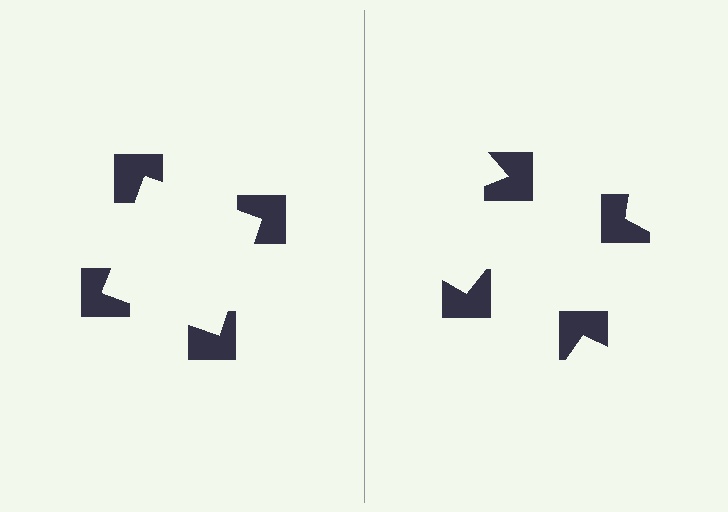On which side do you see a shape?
An illusory square appears on the left side. On the right side the wedge cuts are rotated, so no coherent shape forms.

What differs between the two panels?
The notched squares are positioned identically on both sides; only the wedge orientations differ. On the left they align to a square; on the right they are misaligned.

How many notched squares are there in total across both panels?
8 — 4 on each side.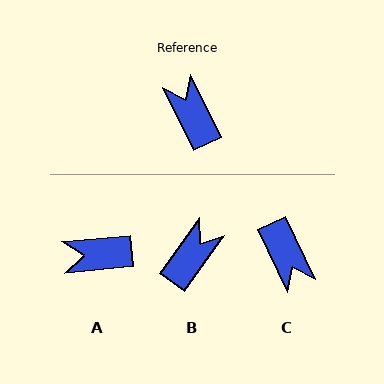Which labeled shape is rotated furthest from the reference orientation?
C, about 180 degrees away.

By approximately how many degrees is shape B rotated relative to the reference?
Approximately 61 degrees clockwise.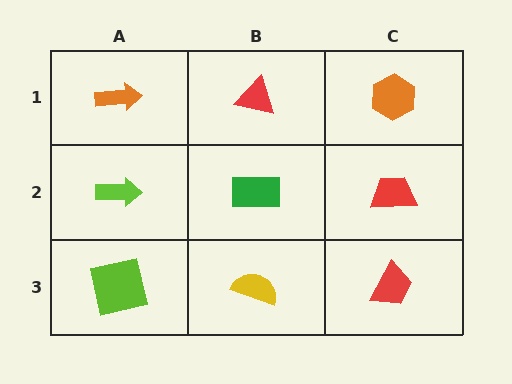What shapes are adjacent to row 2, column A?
An orange arrow (row 1, column A), a lime square (row 3, column A), a green rectangle (row 2, column B).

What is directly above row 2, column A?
An orange arrow.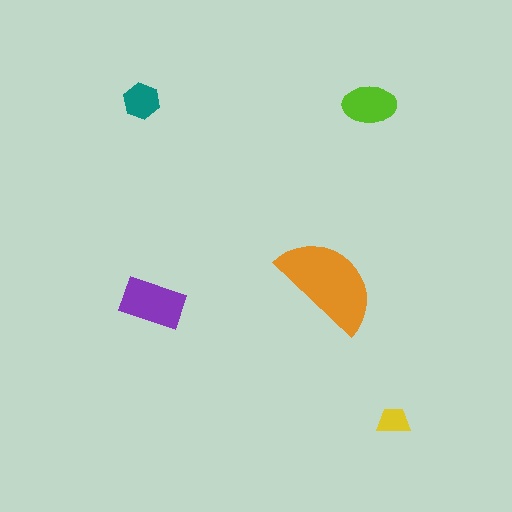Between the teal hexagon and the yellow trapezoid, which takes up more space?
The teal hexagon.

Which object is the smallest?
The yellow trapezoid.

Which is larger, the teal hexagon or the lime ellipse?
The lime ellipse.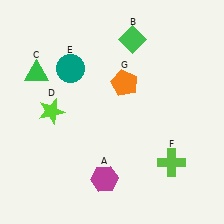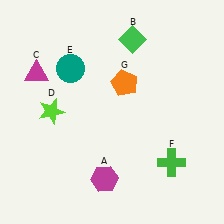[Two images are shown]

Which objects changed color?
C changed from green to magenta. F changed from lime to green.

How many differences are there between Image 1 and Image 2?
There are 2 differences between the two images.